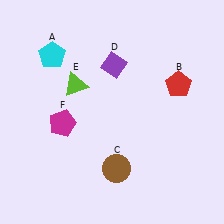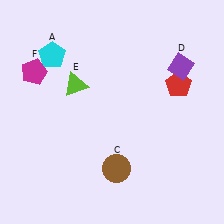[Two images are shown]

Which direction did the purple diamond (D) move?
The purple diamond (D) moved right.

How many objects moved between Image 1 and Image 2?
2 objects moved between the two images.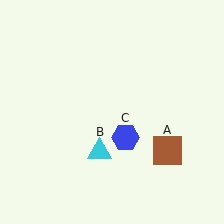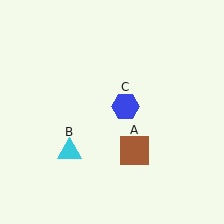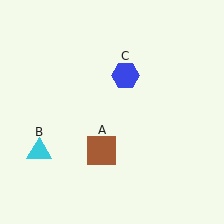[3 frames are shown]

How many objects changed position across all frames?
3 objects changed position: brown square (object A), cyan triangle (object B), blue hexagon (object C).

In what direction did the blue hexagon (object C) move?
The blue hexagon (object C) moved up.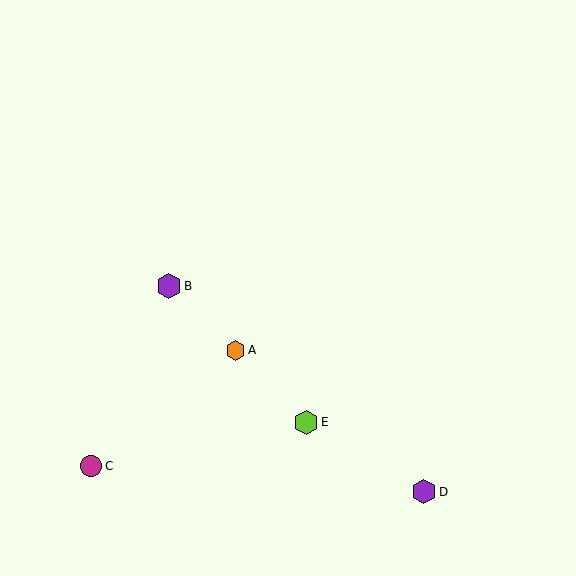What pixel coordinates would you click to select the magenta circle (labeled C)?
Click at (91, 466) to select the magenta circle C.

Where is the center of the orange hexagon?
The center of the orange hexagon is at (235, 350).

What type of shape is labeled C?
Shape C is a magenta circle.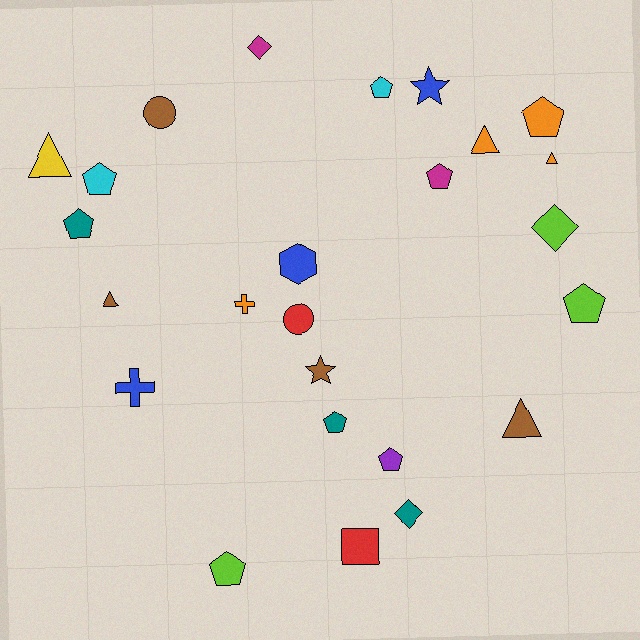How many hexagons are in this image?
There is 1 hexagon.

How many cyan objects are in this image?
There are 2 cyan objects.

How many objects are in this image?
There are 25 objects.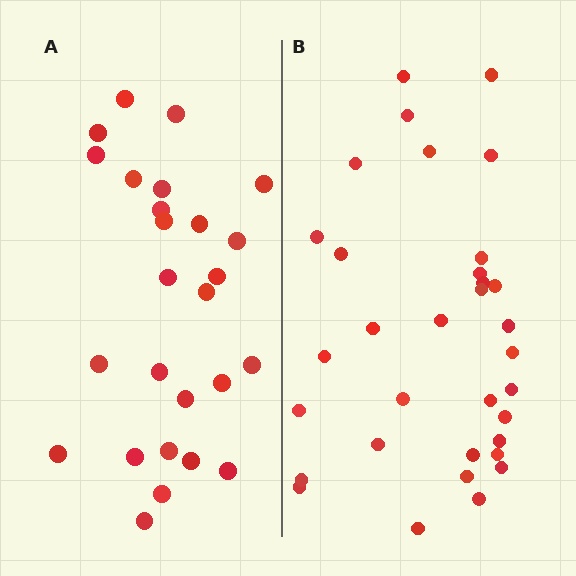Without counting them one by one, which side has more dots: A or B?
Region B (the right region) has more dots.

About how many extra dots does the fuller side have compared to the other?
Region B has roughly 8 or so more dots than region A.